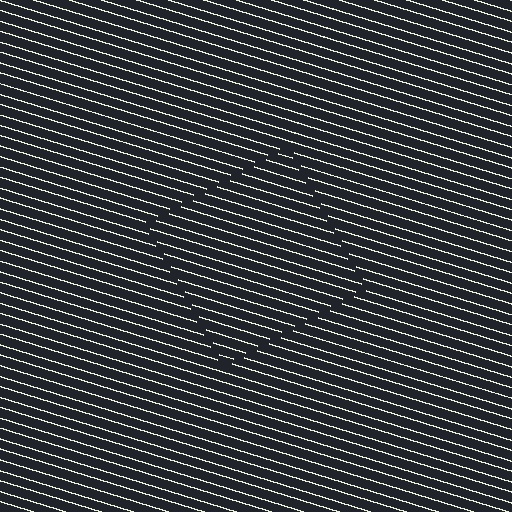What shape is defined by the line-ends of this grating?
An illusory square. The interior of the shape contains the same grating, shifted by half a period — the contour is defined by the phase discontinuity where line-ends from the inner and outer gratings abut.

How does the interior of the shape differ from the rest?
The interior of the shape contains the same grating, shifted by half a period — the contour is defined by the phase discontinuity where line-ends from the inner and outer gratings abut.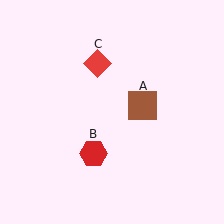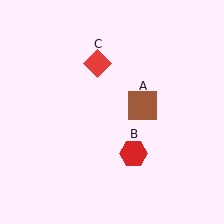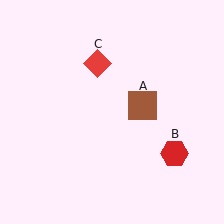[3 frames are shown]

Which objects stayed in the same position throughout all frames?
Brown square (object A) and red diamond (object C) remained stationary.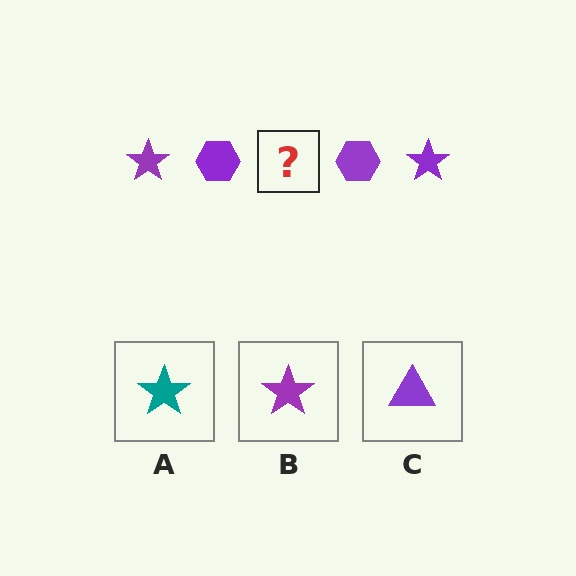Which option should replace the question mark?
Option B.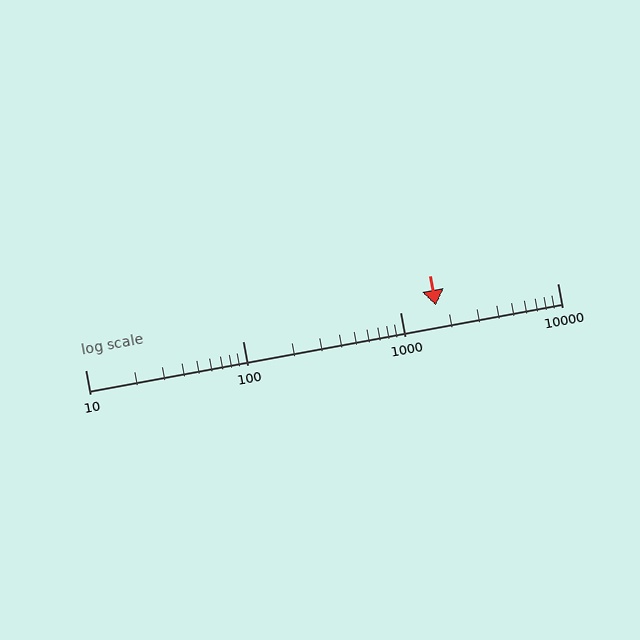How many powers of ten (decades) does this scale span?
The scale spans 3 decades, from 10 to 10000.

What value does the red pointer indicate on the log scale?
The pointer indicates approximately 1700.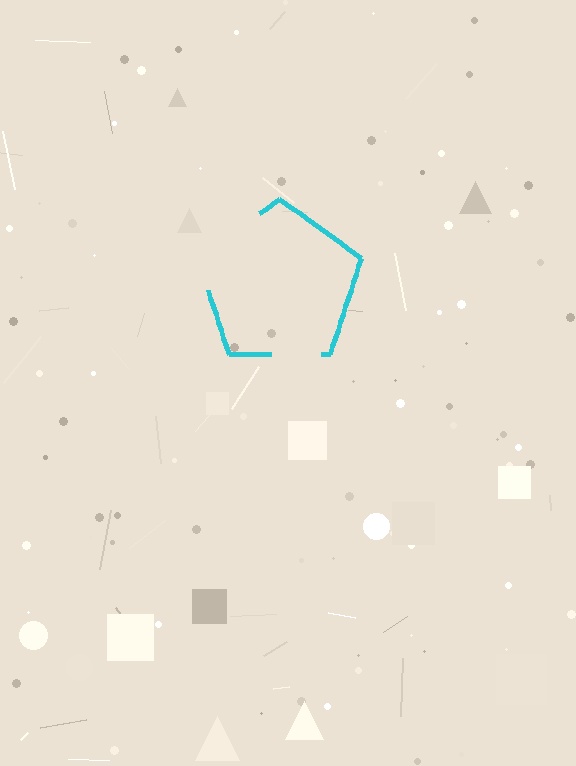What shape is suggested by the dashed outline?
The dashed outline suggests a pentagon.